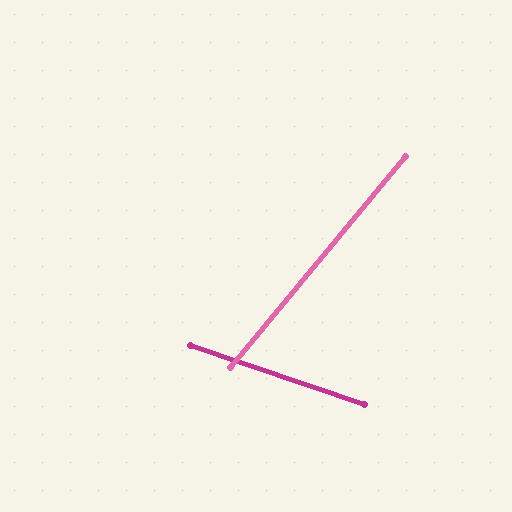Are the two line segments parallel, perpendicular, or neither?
Neither parallel nor perpendicular — they differ by about 69°.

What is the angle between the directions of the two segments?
Approximately 69 degrees.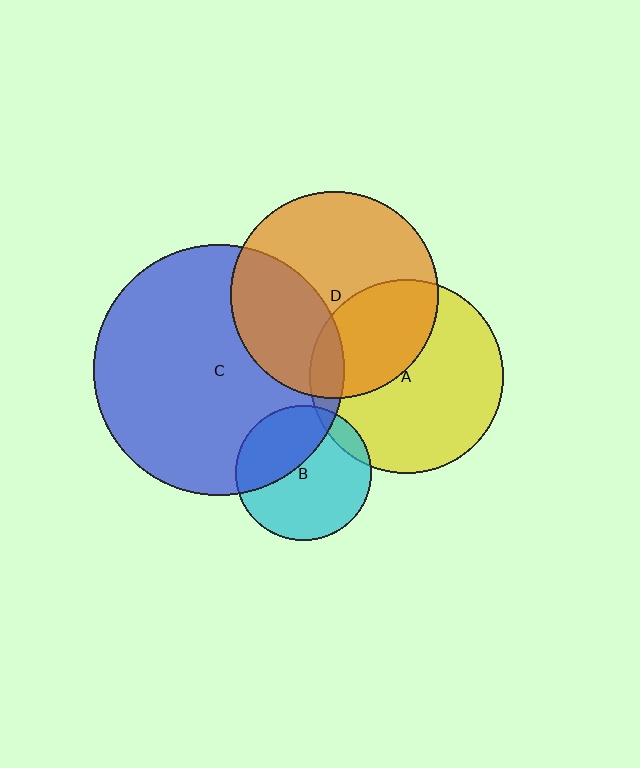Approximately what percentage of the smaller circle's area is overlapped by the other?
Approximately 40%.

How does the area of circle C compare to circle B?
Approximately 3.4 times.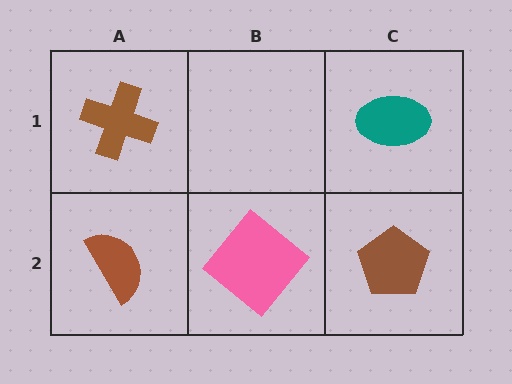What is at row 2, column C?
A brown pentagon.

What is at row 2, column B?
A pink diamond.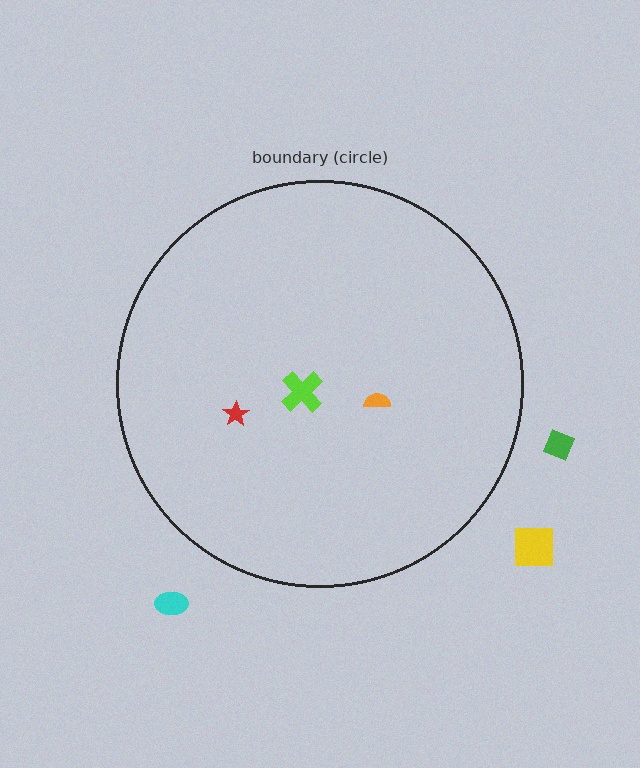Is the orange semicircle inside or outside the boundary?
Inside.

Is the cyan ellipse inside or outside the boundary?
Outside.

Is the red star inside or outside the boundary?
Inside.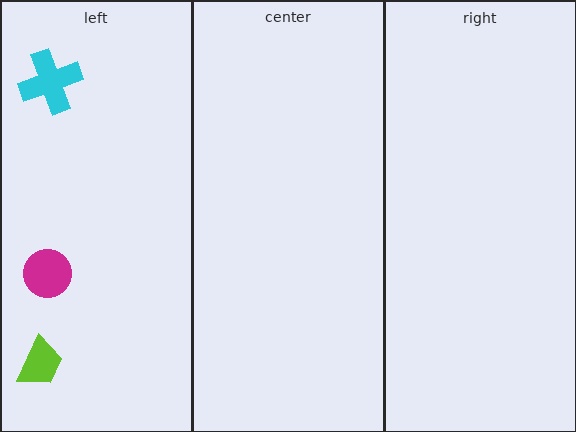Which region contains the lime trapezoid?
The left region.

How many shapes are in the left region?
3.